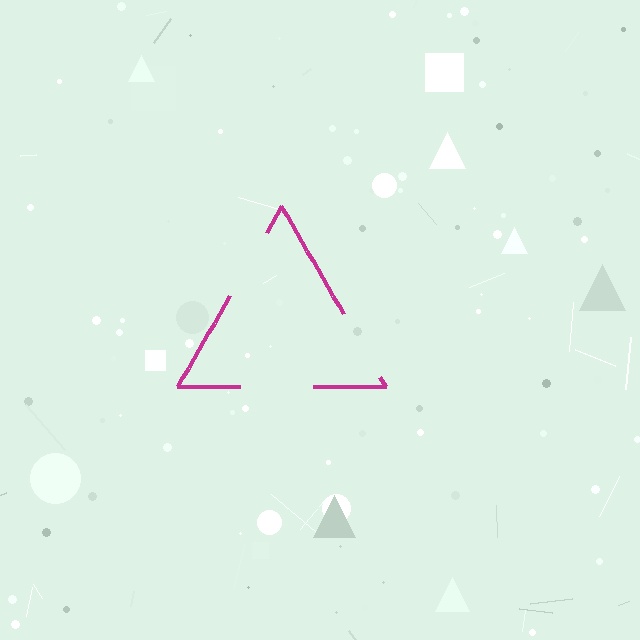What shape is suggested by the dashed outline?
The dashed outline suggests a triangle.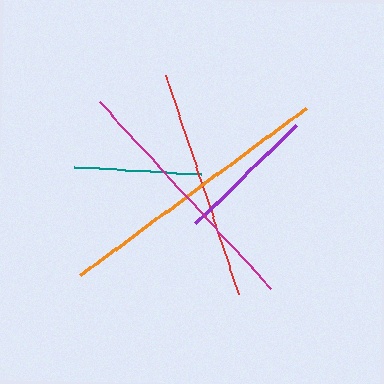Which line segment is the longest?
The orange line is the longest at approximately 279 pixels.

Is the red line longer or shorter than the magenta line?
The magenta line is longer than the red line.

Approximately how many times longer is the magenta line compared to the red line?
The magenta line is approximately 1.1 times the length of the red line.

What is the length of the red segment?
The red segment is approximately 230 pixels long.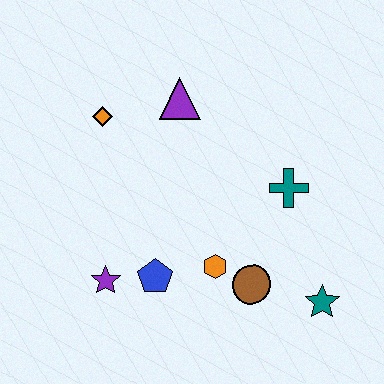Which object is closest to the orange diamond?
The purple triangle is closest to the orange diamond.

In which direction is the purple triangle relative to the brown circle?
The purple triangle is above the brown circle.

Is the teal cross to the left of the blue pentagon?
No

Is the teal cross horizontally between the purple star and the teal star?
Yes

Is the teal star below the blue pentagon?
Yes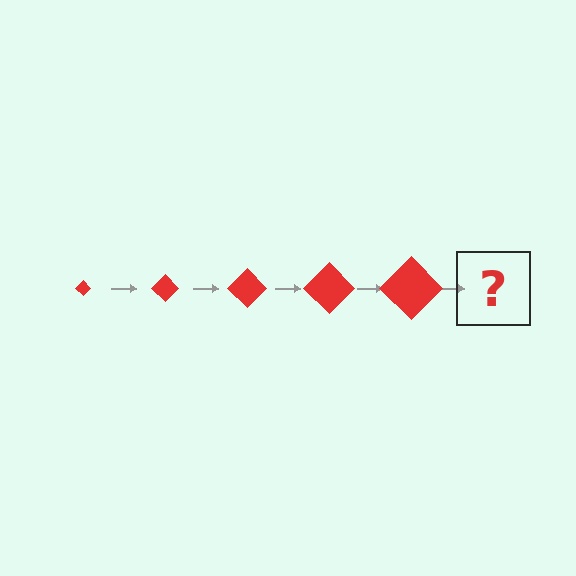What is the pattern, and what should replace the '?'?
The pattern is that the diamond gets progressively larger each step. The '?' should be a red diamond, larger than the previous one.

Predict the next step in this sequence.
The next step is a red diamond, larger than the previous one.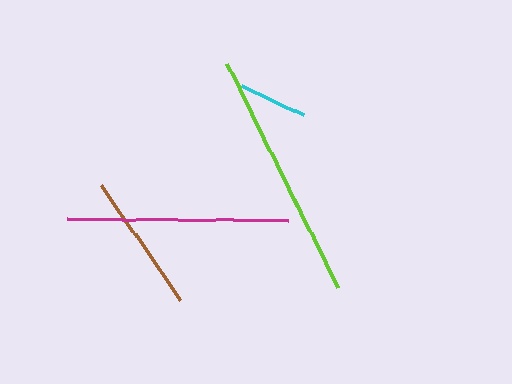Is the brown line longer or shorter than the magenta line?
The magenta line is longer than the brown line.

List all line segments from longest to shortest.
From longest to shortest: lime, magenta, brown, cyan.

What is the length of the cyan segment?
The cyan segment is approximately 69 pixels long.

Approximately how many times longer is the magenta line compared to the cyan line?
The magenta line is approximately 3.2 times the length of the cyan line.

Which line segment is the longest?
The lime line is the longest at approximately 249 pixels.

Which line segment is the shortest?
The cyan line is the shortest at approximately 69 pixels.